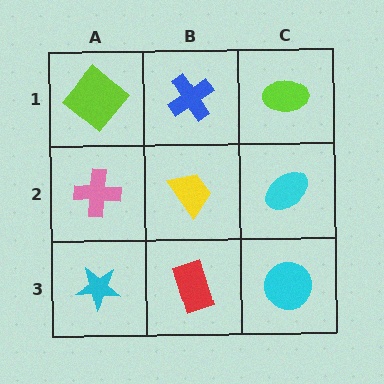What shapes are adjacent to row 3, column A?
A pink cross (row 2, column A), a red rectangle (row 3, column B).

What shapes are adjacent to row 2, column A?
A lime diamond (row 1, column A), a cyan star (row 3, column A), a yellow trapezoid (row 2, column B).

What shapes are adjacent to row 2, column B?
A blue cross (row 1, column B), a red rectangle (row 3, column B), a pink cross (row 2, column A), a cyan ellipse (row 2, column C).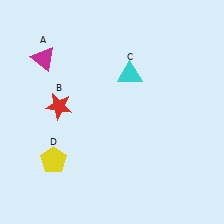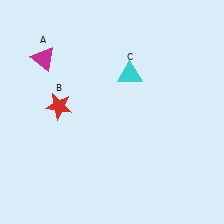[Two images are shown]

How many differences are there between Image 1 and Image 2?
There is 1 difference between the two images.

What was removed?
The yellow pentagon (D) was removed in Image 2.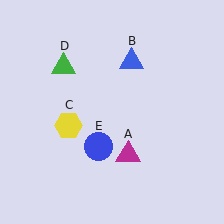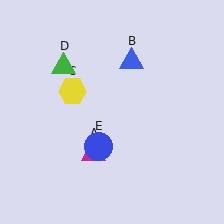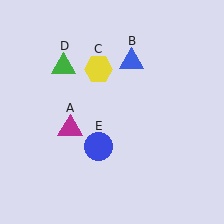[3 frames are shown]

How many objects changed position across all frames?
2 objects changed position: magenta triangle (object A), yellow hexagon (object C).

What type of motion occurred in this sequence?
The magenta triangle (object A), yellow hexagon (object C) rotated clockwise around the center of the scene.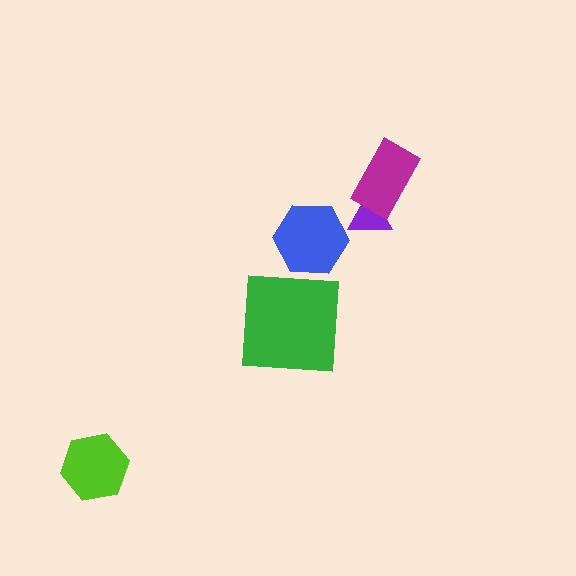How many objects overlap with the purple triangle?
1 object overlaps with the purple triangle.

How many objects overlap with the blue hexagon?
0 objects overlap with the blue hexagon.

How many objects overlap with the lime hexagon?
0 objects overlap with the lime hexagon.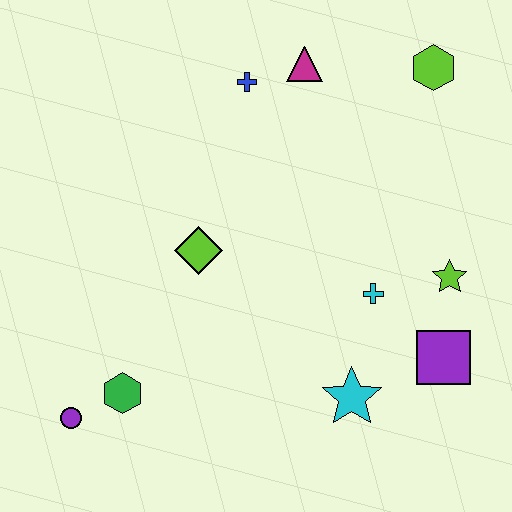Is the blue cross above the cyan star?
Yes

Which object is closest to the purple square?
The lime star is closest to the purple square.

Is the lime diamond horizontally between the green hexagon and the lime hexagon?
Yes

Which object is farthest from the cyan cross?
The purple circle is farthest from the cyan cross.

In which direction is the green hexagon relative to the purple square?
The green hexagon is to the left of the purple square.